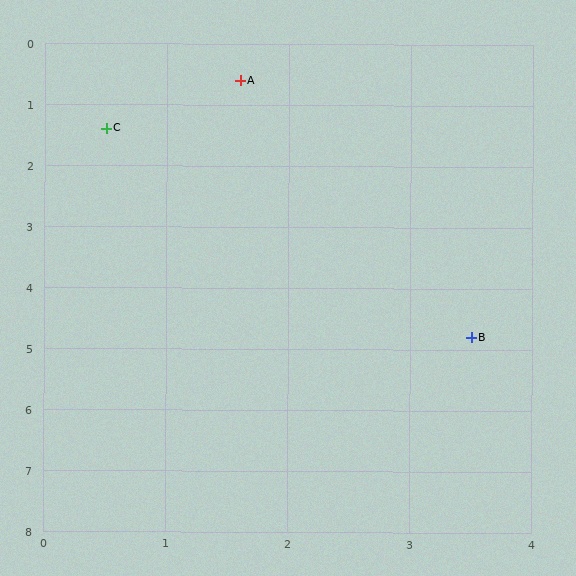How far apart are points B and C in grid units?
Points B and C are about 4.5 grid units apart.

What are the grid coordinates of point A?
Point A is at approximately (1.6, 0.6).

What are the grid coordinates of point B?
Point B is at approximately (3.5, 4.8).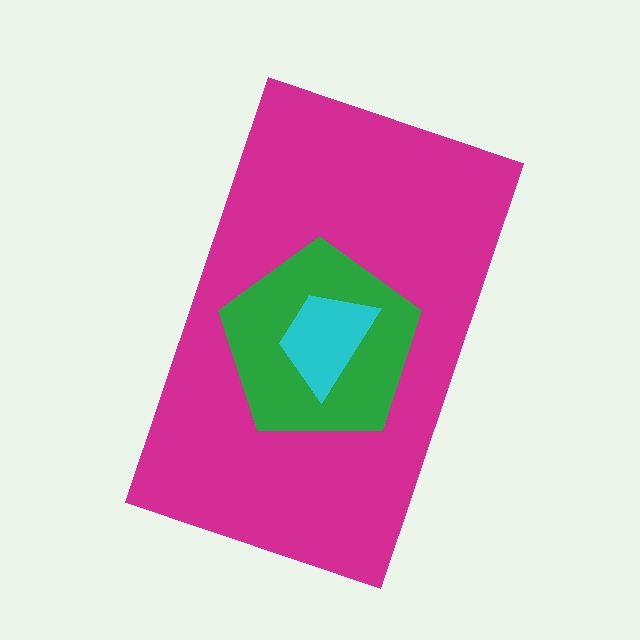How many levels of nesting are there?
3.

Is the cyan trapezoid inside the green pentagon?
Yes.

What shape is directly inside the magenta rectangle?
The green pentagon.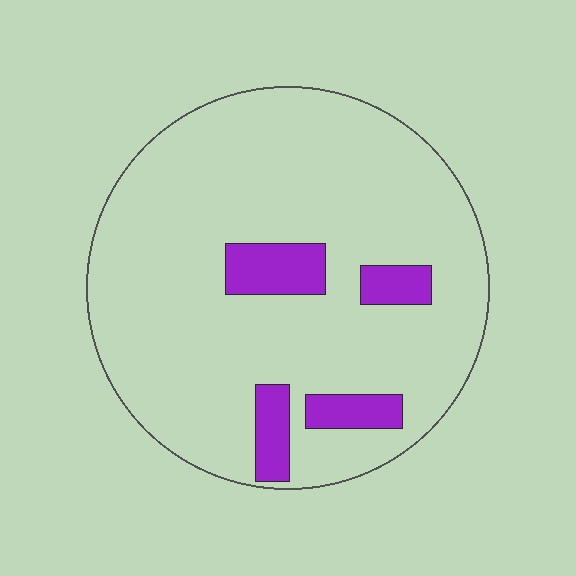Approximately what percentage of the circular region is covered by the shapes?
Approximately 10%.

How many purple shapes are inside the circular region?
4.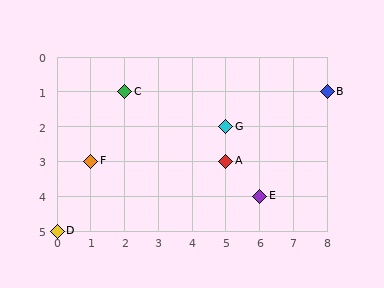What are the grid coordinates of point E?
Point E is at grid coordinates (6, 4).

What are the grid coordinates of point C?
Point C is at grid coordinates (2, 1).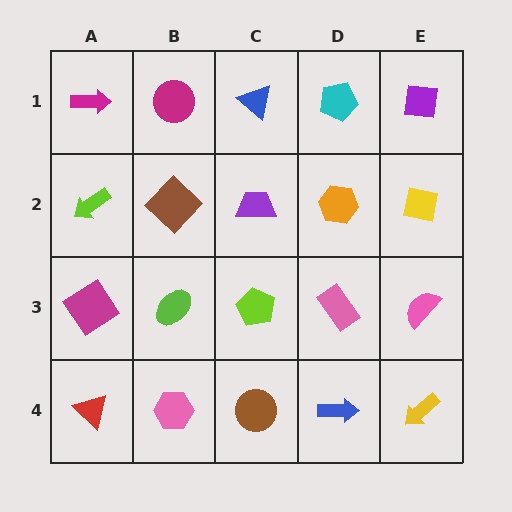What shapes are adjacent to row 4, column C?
A lime pentagon (row 3, column C), a pink hexagon (row 4, column B), a blue arrow (row 4, column D).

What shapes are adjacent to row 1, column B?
A brown diamond (row 2, column B), a magenta arrow (row 1, column A), a blue triangle (row 1, column C).